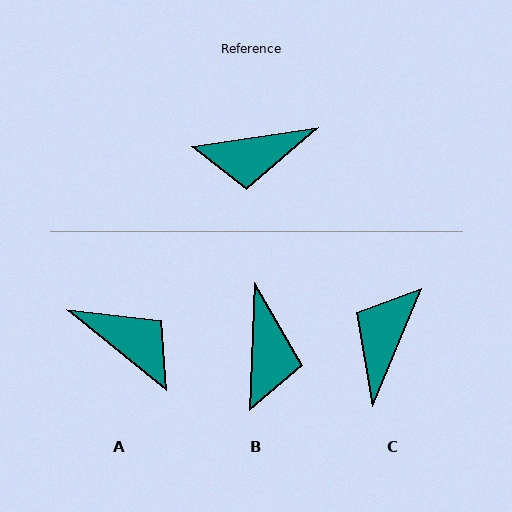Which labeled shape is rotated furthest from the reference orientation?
A, about 132 degrees away.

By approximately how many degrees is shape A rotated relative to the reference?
Approximately 132 degrees counter-clockwise.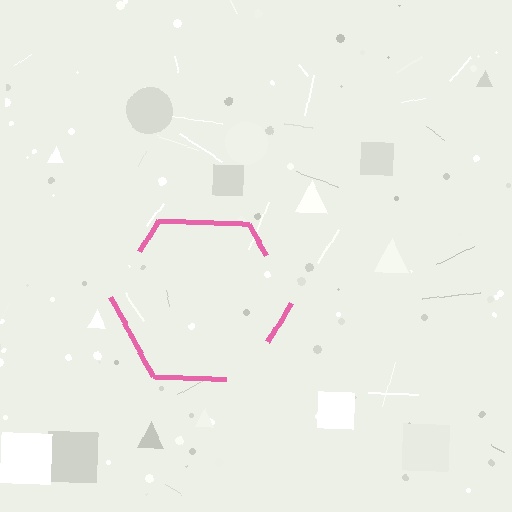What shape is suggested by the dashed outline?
The dashed outline suggests a hexagon.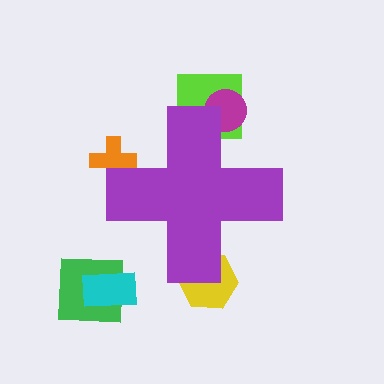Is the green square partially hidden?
No, the green square is fully visible.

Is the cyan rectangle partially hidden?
No, the cyan rectangle is fully visible.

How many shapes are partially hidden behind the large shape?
4 shapes are partially hidden.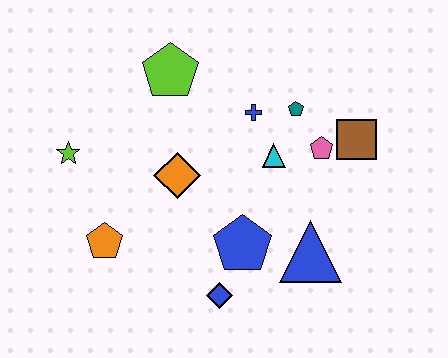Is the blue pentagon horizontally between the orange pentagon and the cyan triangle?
Yes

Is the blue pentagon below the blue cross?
Yes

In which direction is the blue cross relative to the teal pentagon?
The blue cross is to the left of the teal pentagon.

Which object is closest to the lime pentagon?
The blue cross is closest to the lime pentagon.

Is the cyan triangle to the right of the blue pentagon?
Yes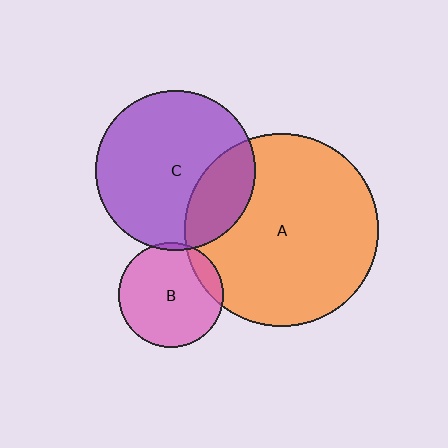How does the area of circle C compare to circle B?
Approximately 2.3 times.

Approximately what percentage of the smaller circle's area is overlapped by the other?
Approximately 5%.